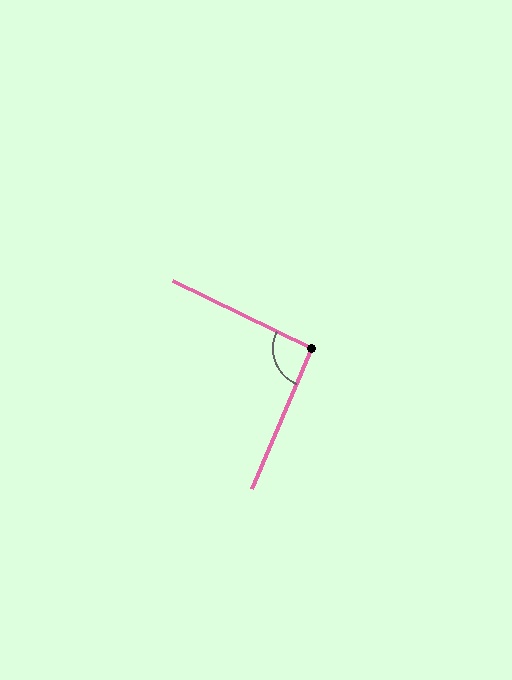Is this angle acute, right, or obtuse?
It is approximately a right angle.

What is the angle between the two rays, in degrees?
Approximately 93 degrees.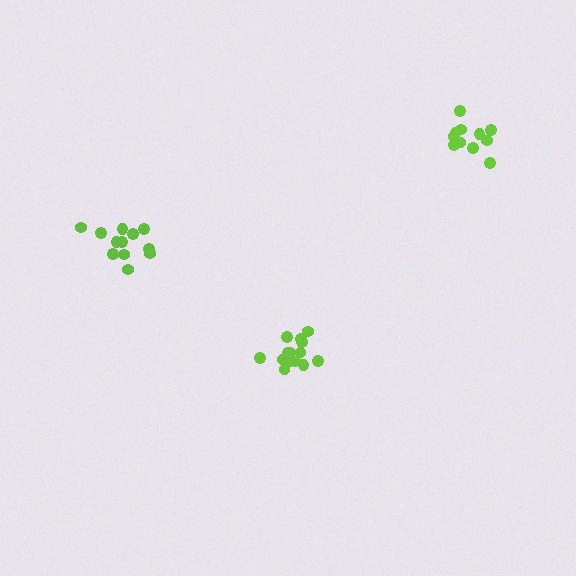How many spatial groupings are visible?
There are 3 spatial groupings.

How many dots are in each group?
Group 1: 14 dots, Group 2: 11 dots, Group 3: 12 dots (37 total).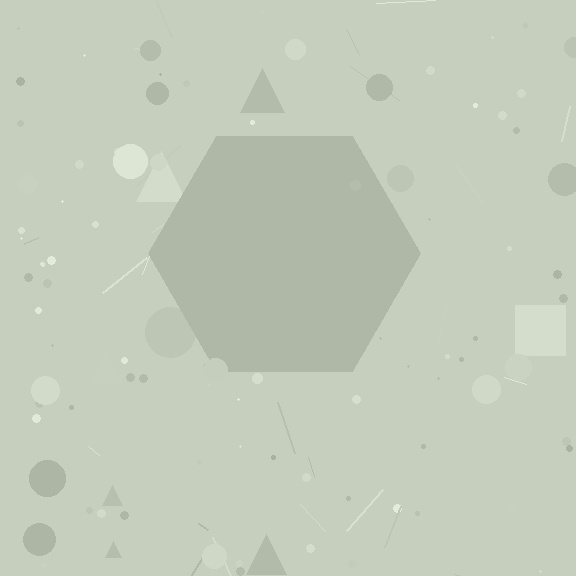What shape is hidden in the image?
A hexagon is hidden in the image.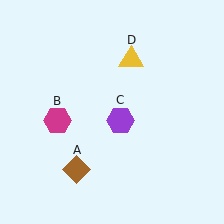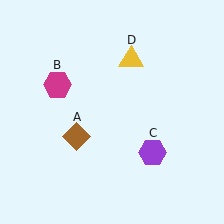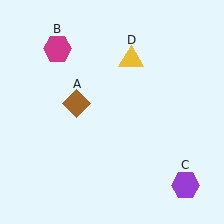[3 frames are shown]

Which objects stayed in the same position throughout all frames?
Yellow triangle (object D) remained stationary.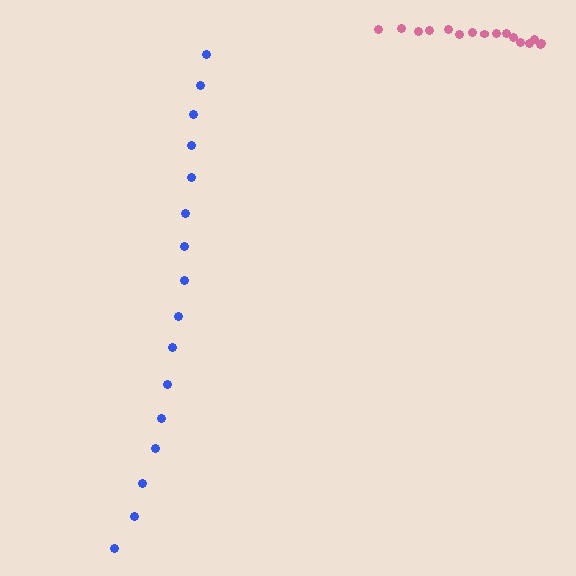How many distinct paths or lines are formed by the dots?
There are 2 distinct paths.